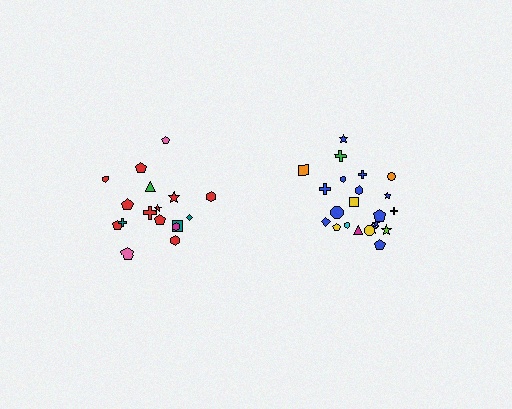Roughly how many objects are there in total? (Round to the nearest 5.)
Roughly 40 objects in total.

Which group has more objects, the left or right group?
The right group.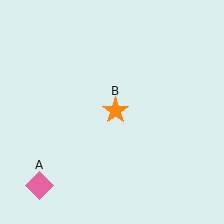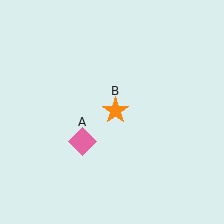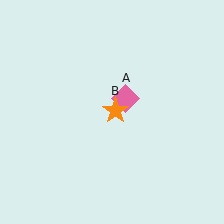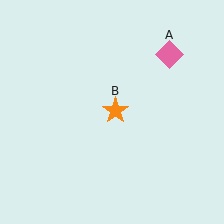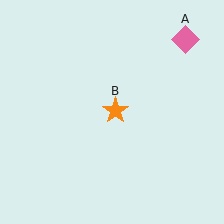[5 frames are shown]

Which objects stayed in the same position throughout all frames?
Orange star (object B) remained stationary.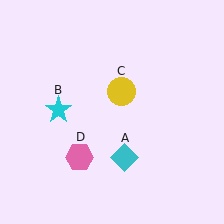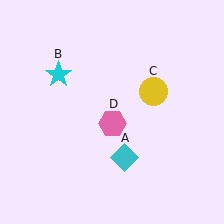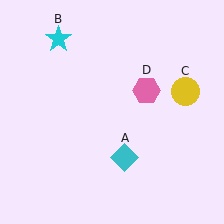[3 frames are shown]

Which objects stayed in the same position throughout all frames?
Cyan diamond (object A) remained stationary.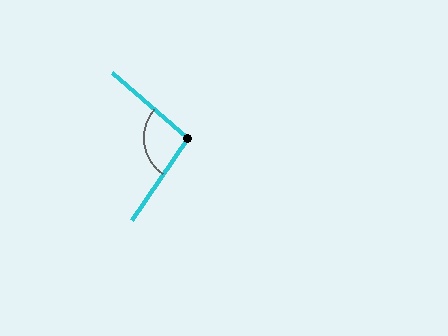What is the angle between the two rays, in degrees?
Approximately 96 degrees.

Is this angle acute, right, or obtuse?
It is obtuse.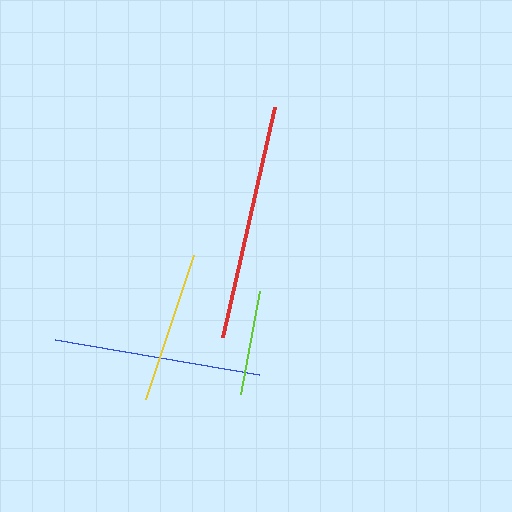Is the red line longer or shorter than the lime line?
The red line is longer than the lime line.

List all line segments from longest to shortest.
From longest to shortest: red, blue, yellow, lime.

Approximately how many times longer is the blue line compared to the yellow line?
The blue line is approximately 1.4 times the length of the yellow line.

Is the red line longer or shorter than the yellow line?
The red line is longer than the yellow line.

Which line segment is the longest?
The red line is the longest at approximately 236 pixels.